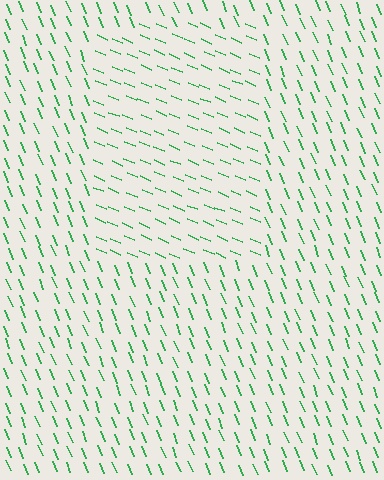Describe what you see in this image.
The image is filled with small green line segments. A rectangle region in the image has lines oriented differently from the surrounding lines, creating a visible texture boundary.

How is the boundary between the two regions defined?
The boundary is defined purely by a change in line orientation (approximately 45 degrees difference). All lines are the same color and thickness.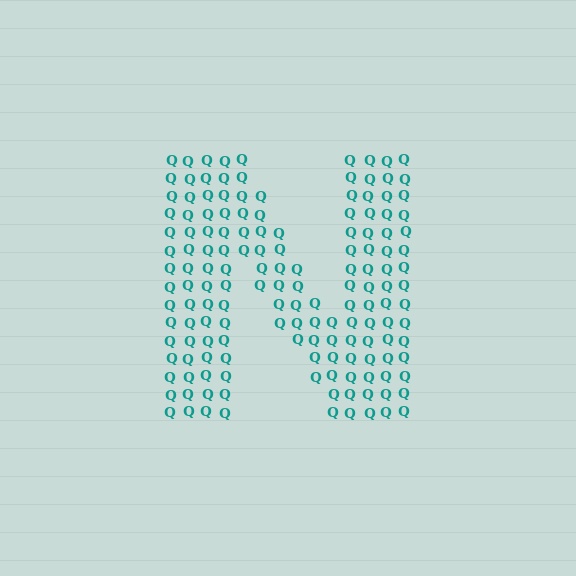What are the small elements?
The small elements are letter Q's.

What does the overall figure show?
The overall figure shows the letter N.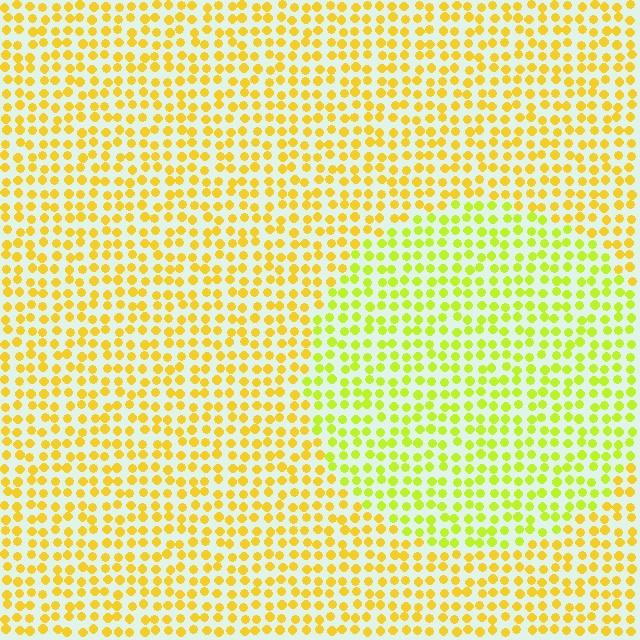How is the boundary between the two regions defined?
The boundary is defined purely by a slight shift in hue (about 28 degrees). Spacing, size, and orientation are identical on both sides.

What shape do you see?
I see a circle.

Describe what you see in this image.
The image is filled with small yellow elements in a uniform arrangement. A circle-shaped region is visible where the elements are tinted to a slightly different hue, forming a subtle color boundary.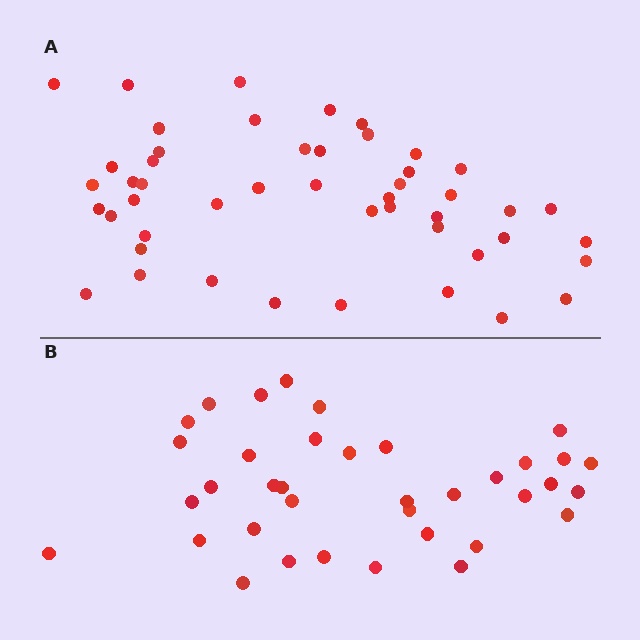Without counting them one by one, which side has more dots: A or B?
Region A (the top region) has more dots.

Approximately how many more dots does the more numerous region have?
Region A has roughly 12 or so more dots than region B.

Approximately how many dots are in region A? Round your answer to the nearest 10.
About 50 dots. (The exact count is 48, which rounds to 50.)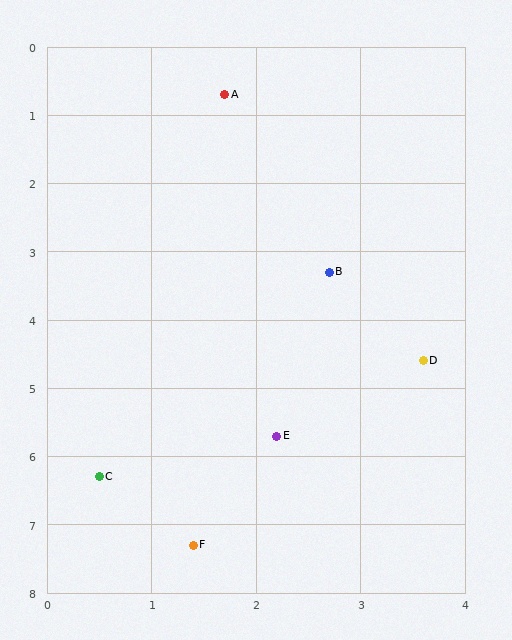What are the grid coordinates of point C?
Point C is at approximately (0.5, 6.3).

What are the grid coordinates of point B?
Point B is at approximately (2.7, 3.3).